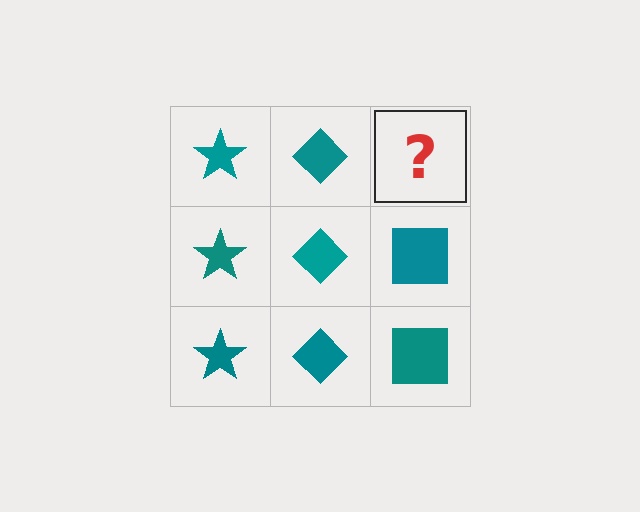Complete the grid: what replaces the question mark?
The question mark should be replaced with a teal square.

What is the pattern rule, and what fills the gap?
The rule is that each column has a consistent shape. The gap should be filled with a teal square.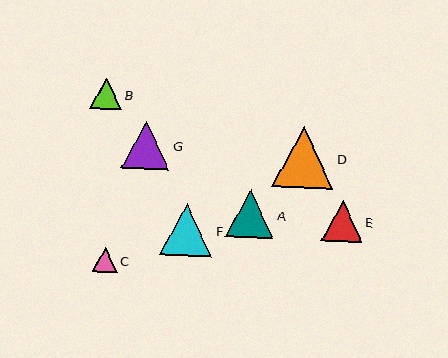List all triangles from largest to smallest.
From largest to smallest: D, F, G, A, E, B, C.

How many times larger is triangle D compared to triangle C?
Triangle D is approximately 2.4 times the size of triangle C.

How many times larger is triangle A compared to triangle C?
Triangle A is approximately 1.9 times the size of triangle C.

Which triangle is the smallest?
Triangle C is the smallest with a size of approximately 25 pixels.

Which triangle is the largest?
Triangle D is the largest with a size of approximately 61 pixels.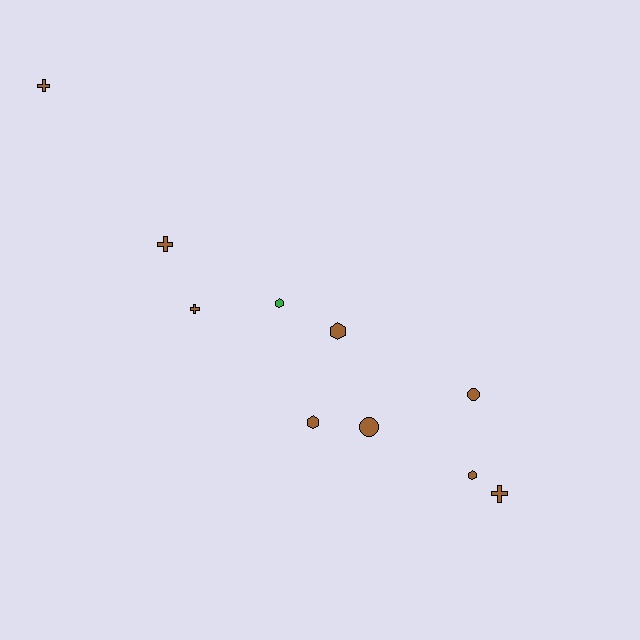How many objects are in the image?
There are 10 objects.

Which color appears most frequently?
Brown, with 9 objects.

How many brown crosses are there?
There are 4 brown crosses.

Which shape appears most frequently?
Cross, with 4 objects.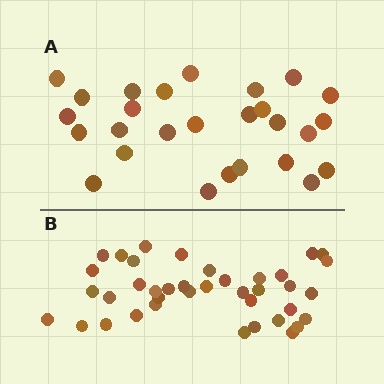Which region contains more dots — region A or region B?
Region B (the bottom region) has more dots.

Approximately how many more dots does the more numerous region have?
Region B has roughly 12 or so more dots than region A.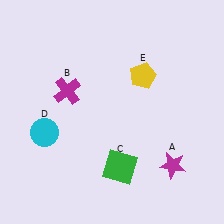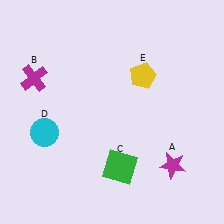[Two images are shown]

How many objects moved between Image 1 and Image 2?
1 object moved between the two images.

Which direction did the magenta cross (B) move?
The magenta cross (B) moved left.